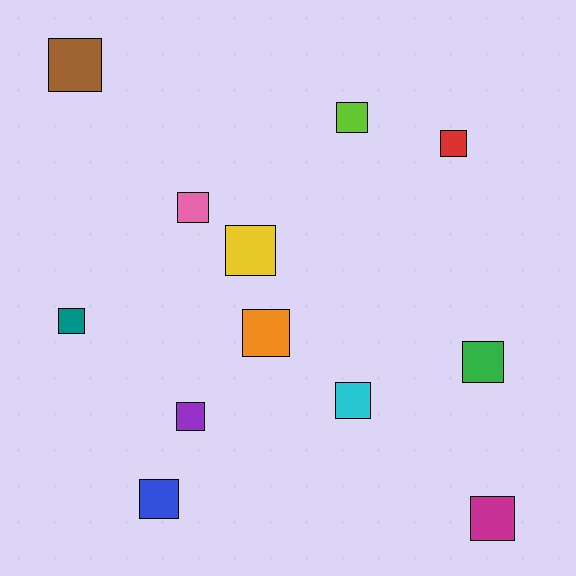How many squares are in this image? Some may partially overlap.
There are 12 squares.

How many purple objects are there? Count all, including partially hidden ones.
There is 1 purple object.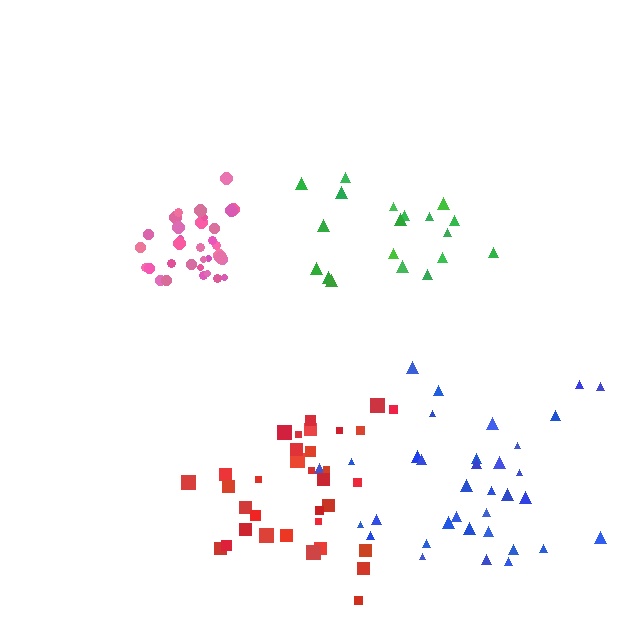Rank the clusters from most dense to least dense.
pink, red, green, blue.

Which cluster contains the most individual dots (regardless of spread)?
Blue (35).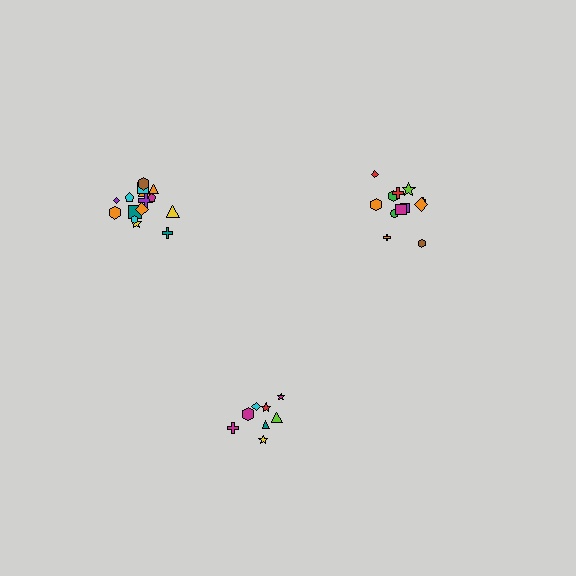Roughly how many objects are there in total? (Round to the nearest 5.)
Roughly 35 objects in total.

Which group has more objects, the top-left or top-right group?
The top-left group.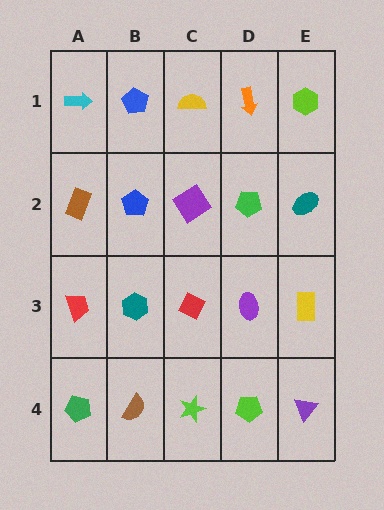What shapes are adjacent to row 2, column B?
A blue pentagon (row 1, column B), a teal hexagon (row 3, column B), a brown rectangle (row 2, column A), a purple diamond (row 2, column C).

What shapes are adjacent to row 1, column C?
A purple diamond (row 2, column C), a blue pentagon (row 1, column B), an orange arrow (row 1, column D).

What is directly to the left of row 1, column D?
A yellow semicircle.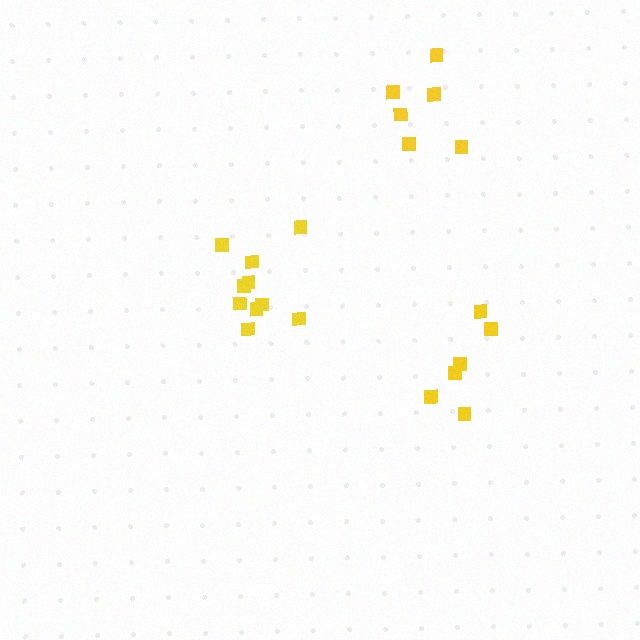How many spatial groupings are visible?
There are 3 spatial groupings.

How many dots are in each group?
Group 1: 10 dots, Group 2: 6 dots, Group 3: 6 dots (22 total).